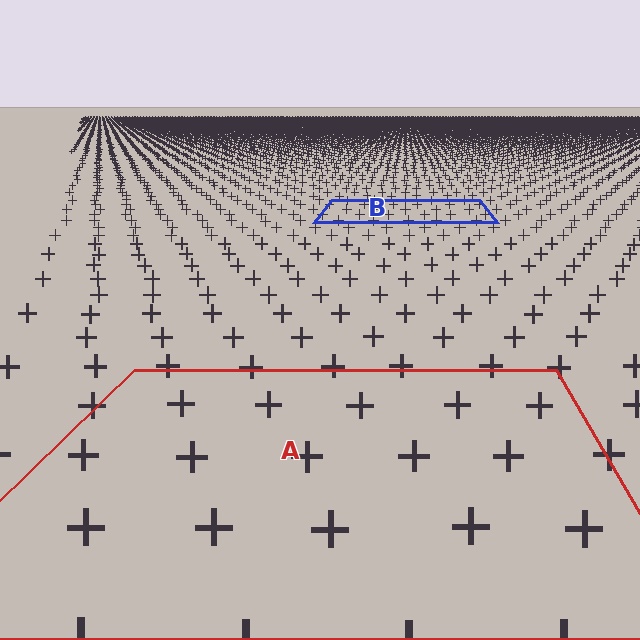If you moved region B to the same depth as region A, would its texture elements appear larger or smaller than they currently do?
They would appear larger. At a closer depth, the same texture elements are projected at a bigger on-screen size.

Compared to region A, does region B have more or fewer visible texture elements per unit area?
Region B has more texture elements per unit area — they are packed more densely because it is farther away.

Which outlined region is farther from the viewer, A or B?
Region B is farther from the viewer — the texture elements inside it appear smaller and more densely packed.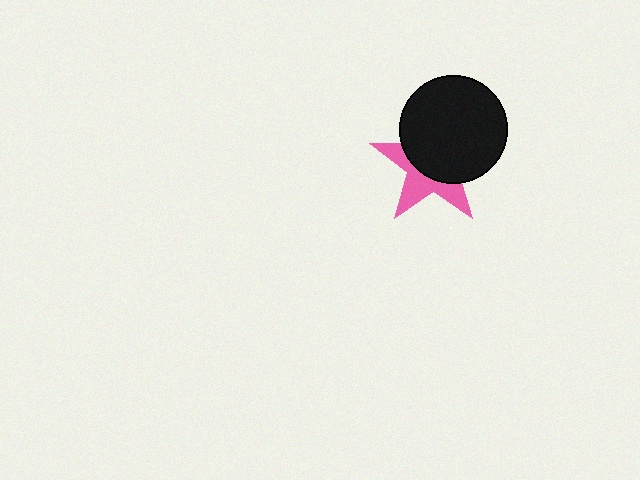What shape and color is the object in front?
The object in front is a black circle.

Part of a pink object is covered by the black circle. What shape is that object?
It is a star.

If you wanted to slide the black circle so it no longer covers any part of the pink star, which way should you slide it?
Slide it toward the upper-right — that is the most direct way to separate the two shapes.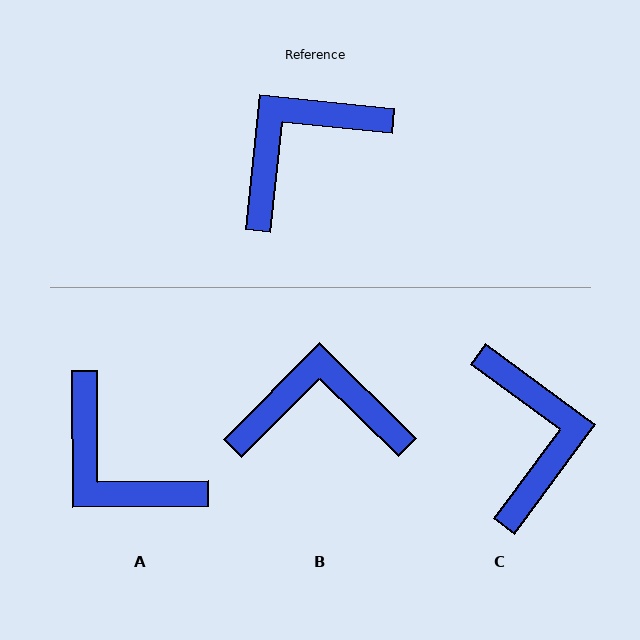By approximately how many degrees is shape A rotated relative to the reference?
Approximately 96 degrees counter-clockwise.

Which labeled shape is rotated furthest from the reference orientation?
C, about 121 degrees away.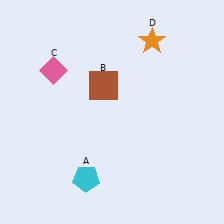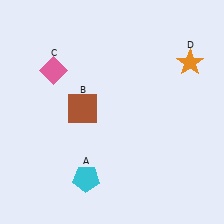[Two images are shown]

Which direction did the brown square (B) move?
The brown square (B) moved down.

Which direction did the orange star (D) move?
The orange star (D) moved right.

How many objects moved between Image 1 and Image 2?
2 objects moved between the two images.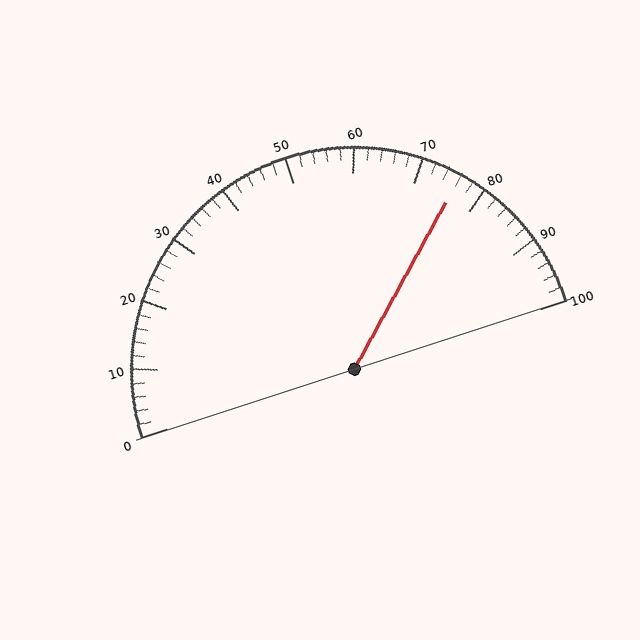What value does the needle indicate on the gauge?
The needle indicates approximately 76.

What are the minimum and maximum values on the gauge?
The gauge ranges from 0 to 100.